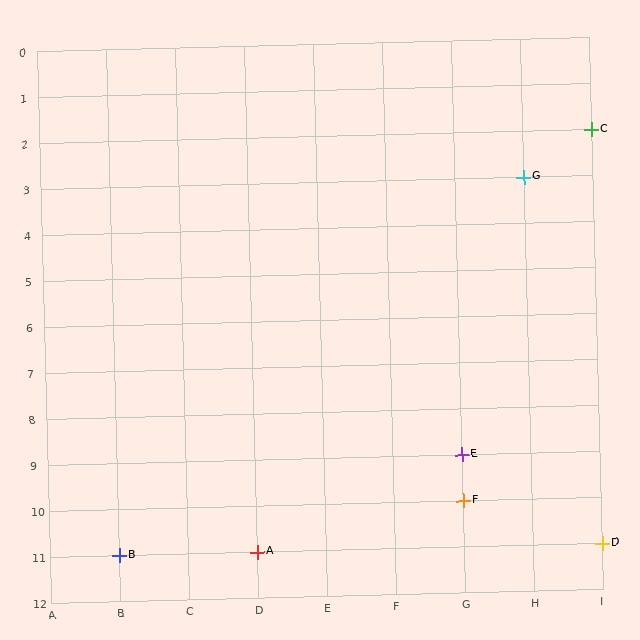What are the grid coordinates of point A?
Point A is at grid coordinates (D, 11).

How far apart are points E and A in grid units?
Points E and A are 3 columns and 2 rows apart (about 3.6 grid units diagonally).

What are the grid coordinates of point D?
Point D is at grid coordinates (I, 11).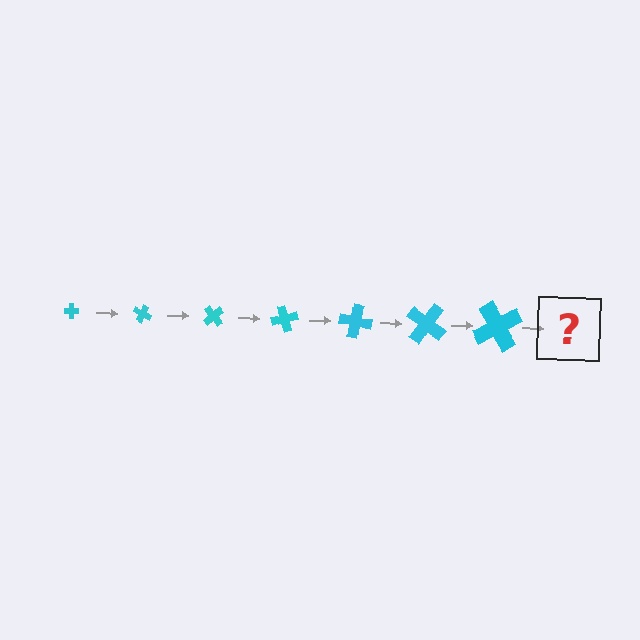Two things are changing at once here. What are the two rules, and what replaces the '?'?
The two rules are that the cross grows larger each step and it rotates 25 degrees each step. The '?' should be a cross, larger than the previous one and rotated 175 degrees from the start.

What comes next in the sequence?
The next element should be a cross, larger than the previous one and rotated 175 degrees from the start.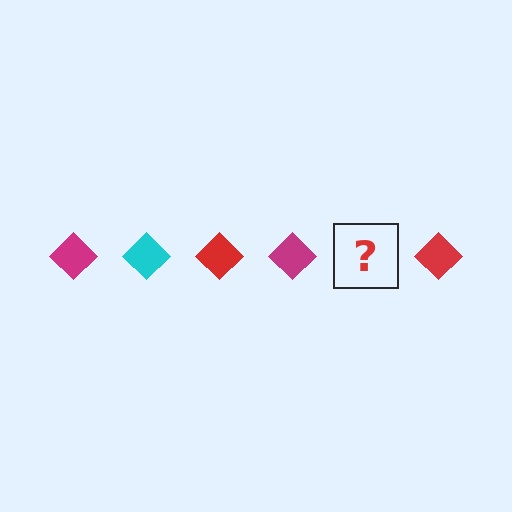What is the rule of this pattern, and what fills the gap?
The rule is that the pattern cycles through magenta, cyan, red diamonds. The gap should be filled with a cyan diamond.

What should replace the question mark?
The question mark should be replaced with a cyan diamond.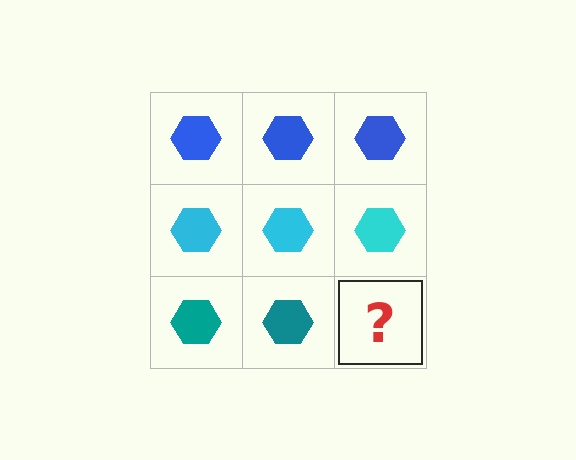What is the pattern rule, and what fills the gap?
The rule is that each row has a consistent color. The gap should be filled with a teal hexagon.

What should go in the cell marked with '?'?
The missing cell should contain a teal hexagon.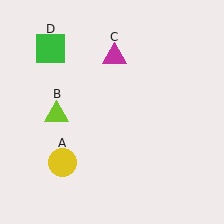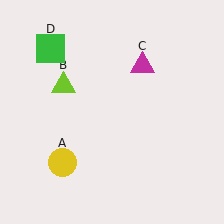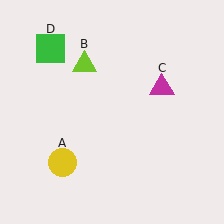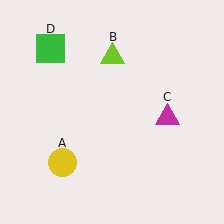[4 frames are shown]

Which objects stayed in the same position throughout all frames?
Yellow circle (object A) and green square (object D) remained stationary.